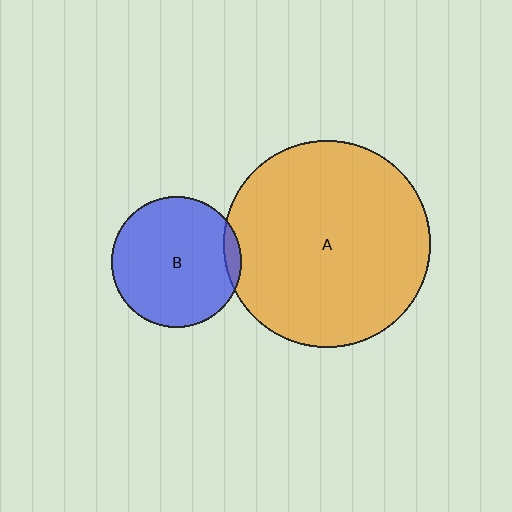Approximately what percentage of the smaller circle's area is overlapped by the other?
Approximately 5%.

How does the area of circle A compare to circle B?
Approximately 2.5 times.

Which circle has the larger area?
Circle A (orange).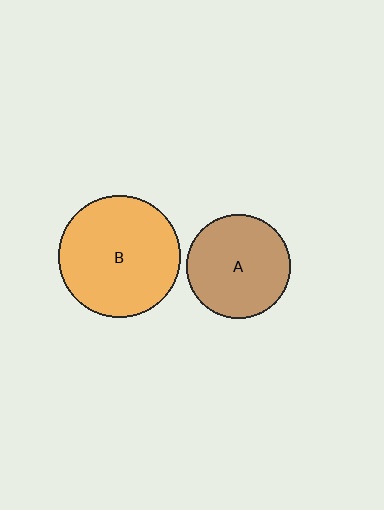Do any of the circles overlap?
No, none of the circles overlap.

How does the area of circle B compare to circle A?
Approximately 1.4 times.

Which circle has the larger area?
Circle B (orange).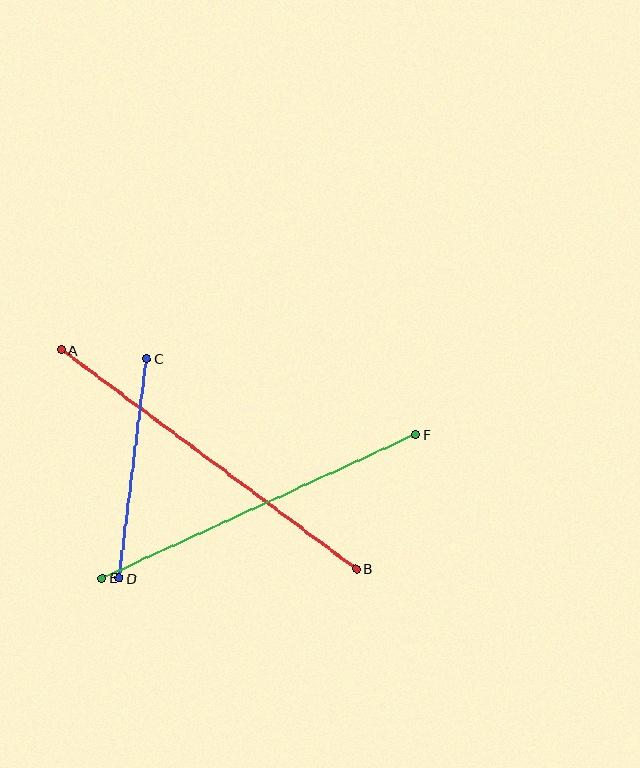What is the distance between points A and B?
The distance is approximately 367 pixels.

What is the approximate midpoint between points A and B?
The midpoint is at approximately (209, 459) pixels.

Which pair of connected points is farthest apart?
Points A and B are farthest apart.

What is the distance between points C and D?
The distance is approximately 221 pixels.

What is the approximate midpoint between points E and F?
The midpoint is at approximately (259, 506) pixels.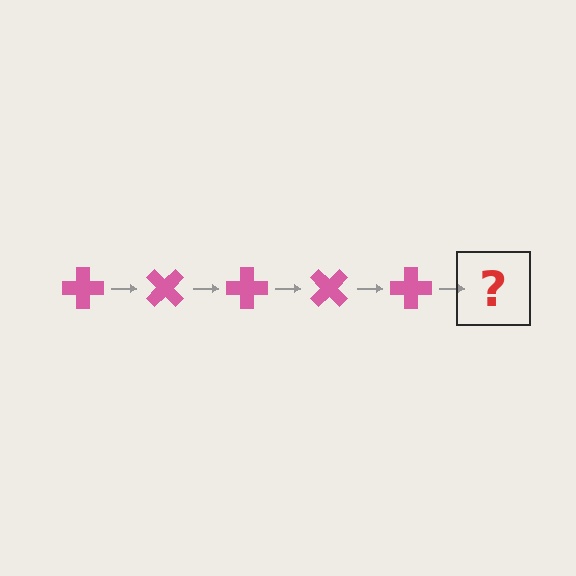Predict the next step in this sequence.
The next step is a pink cross rotated 225 degrees.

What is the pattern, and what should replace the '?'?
The pattern is that the cross rotates 45 degrees each step. The '?' should be a pink cross rotated 225 degrees.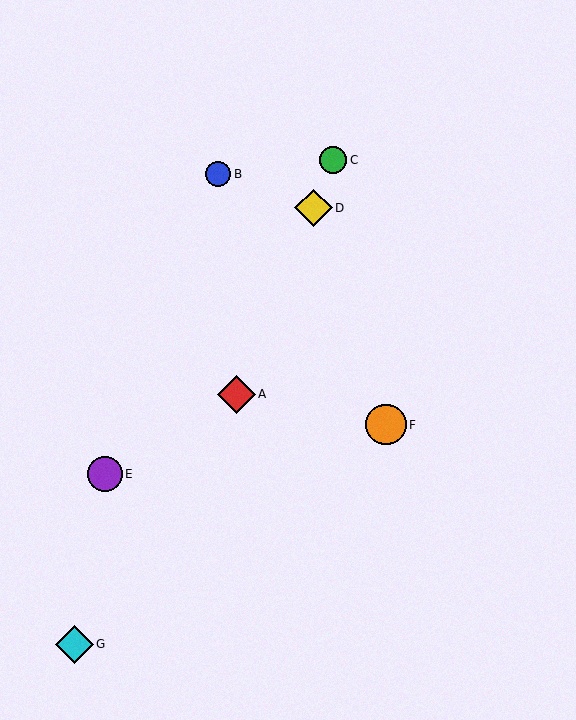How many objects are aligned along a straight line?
3 objects (A, C, D) are aligned along a straight line.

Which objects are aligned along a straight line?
Objects A, C, D are aligned along a straight line.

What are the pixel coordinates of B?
Object B is at (219, 174).